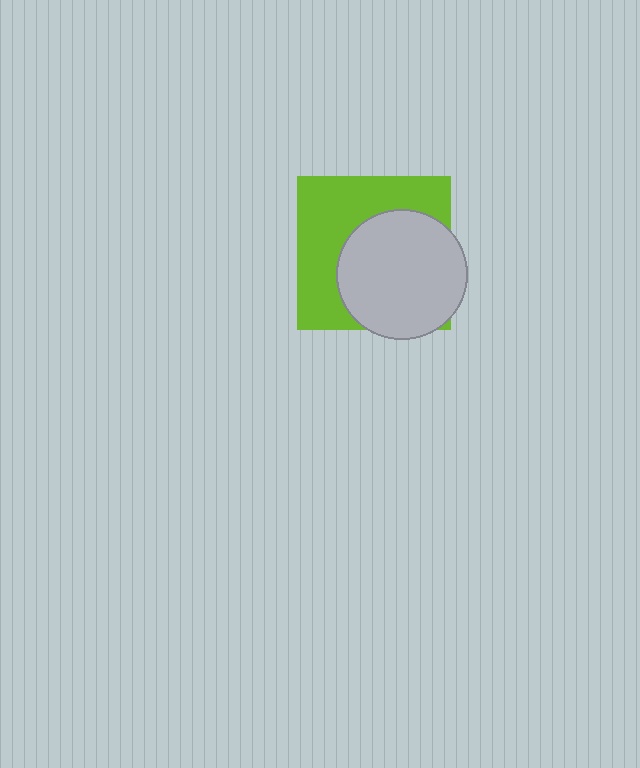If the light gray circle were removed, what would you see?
You would see the complete lime square.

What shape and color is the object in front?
The object in front is a light gray circle.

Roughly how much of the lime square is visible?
About half of it is visible (roughly 49%).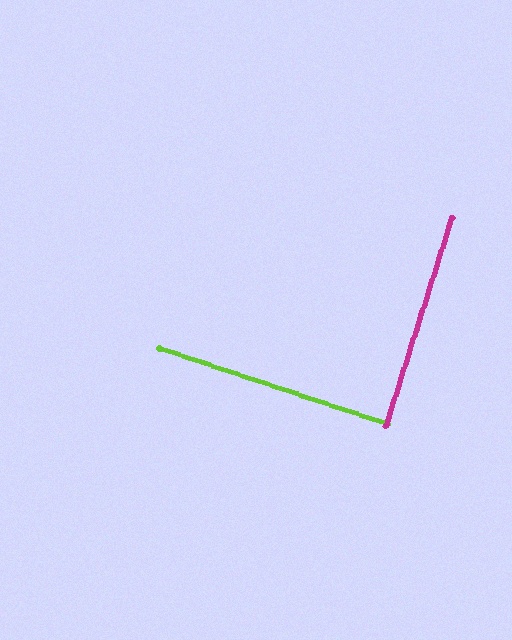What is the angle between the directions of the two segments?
Approximately 89 degrees.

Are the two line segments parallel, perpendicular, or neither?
Perpendicular — they meet at approximately 89°.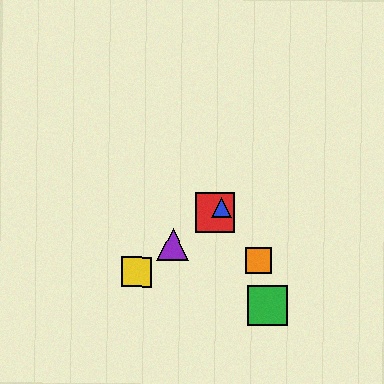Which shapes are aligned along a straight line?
The red square, the blue triangle, the yellow square, the purple triangle are aligned along a straight line.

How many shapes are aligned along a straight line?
4 shapes (the red square, the blue triangle, the yellow square, the purple triangle) are aligned along a straight line.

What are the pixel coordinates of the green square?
The green square is at (267, 305).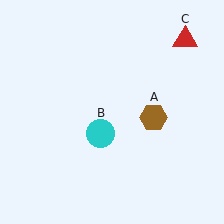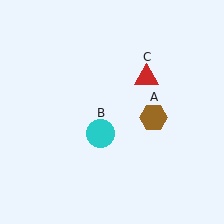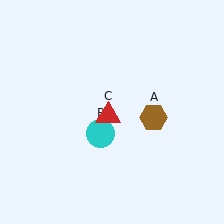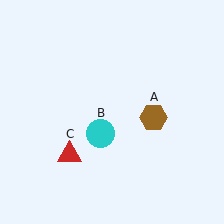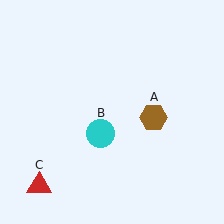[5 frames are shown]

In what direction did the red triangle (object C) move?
The red triangle (object C) moved down and to the left.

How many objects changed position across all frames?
1 object changed position: red triangle (object C).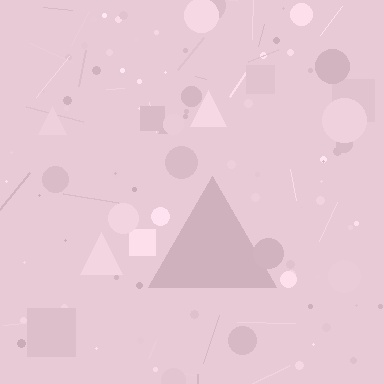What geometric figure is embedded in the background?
A triangle is embedded in the background.